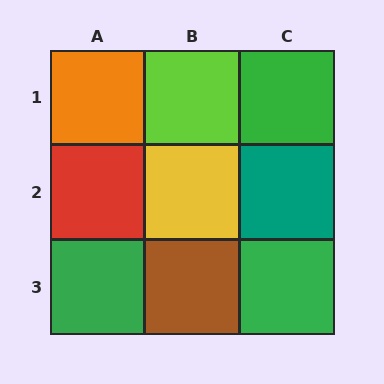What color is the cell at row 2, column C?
Teal.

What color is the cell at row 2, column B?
Yellow.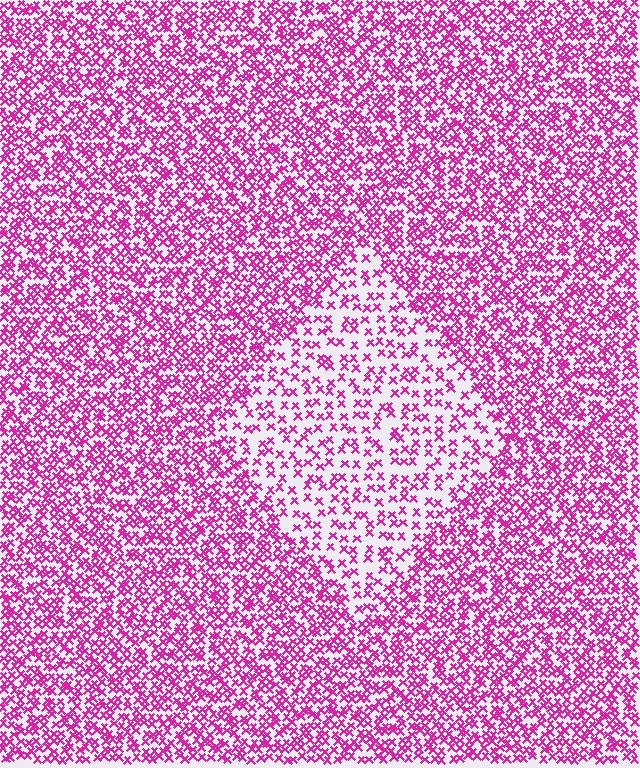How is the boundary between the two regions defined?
The boundary is defined by a change in element density (approximately 2.1x ratio). All elements are the same color, size, and shape.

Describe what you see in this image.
The image contains small magenta elements arranged at two different densities. A diamond-shaped region is visible where the elements are less densely packed than the surrounding area.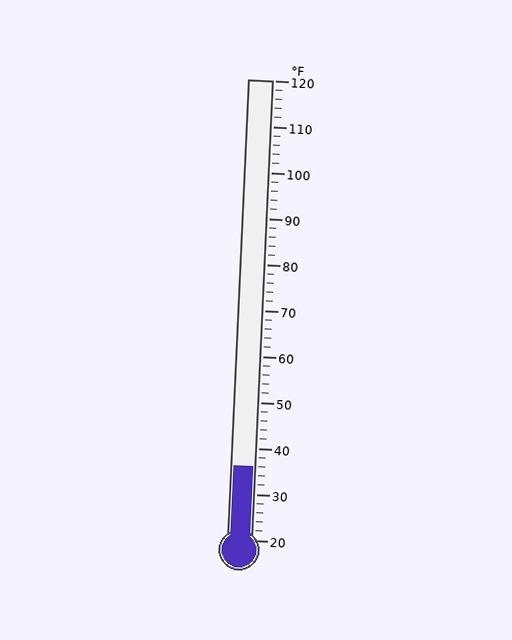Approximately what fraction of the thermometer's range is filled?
The thermometer is filled to approximately 15% of its range.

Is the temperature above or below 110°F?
The temperature is below 110°F.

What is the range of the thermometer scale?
The thermometer scale ranges from 20°F to 120°F.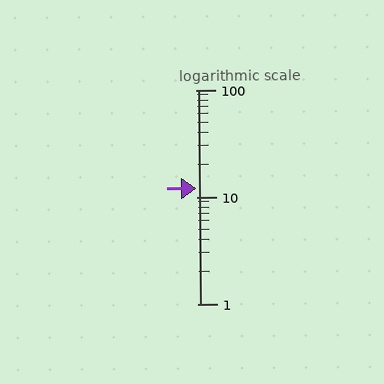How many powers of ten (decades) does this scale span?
The scale spans 2 decades, from 1 to 100.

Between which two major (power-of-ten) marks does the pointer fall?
The pointer is between 10 and 100.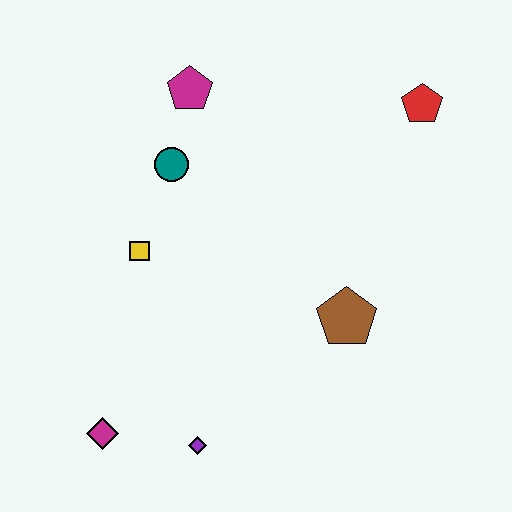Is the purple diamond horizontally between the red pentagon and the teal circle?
Yes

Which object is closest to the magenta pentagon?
The teal circle is closest to the magenta pentagon.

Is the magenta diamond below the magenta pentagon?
Yes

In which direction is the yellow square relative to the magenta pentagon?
The yellow square is below the magenta pentagon.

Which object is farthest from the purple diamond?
The red pentagon is farthest from the purple diamond.